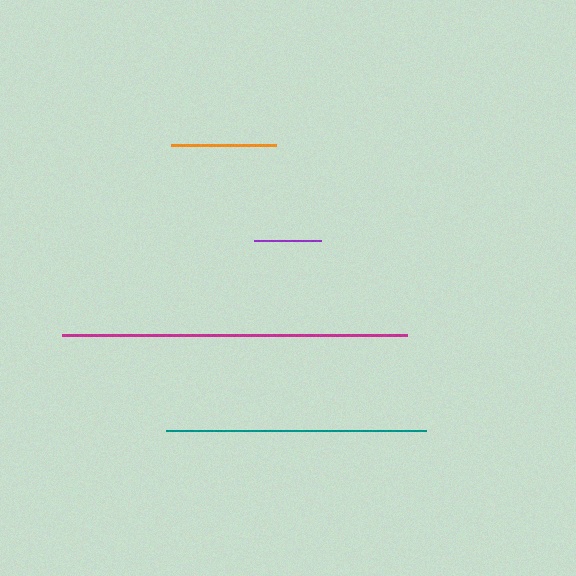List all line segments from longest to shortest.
From longest to shortest: magenta, teal, orange, purple.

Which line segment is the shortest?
The purple line is the shortest at approximately 67 pixels.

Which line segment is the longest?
The magenta line is the longest at approximately 345 pixels.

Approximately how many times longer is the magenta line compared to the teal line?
The magenta line is approximately 1.3 times the length of the teal line.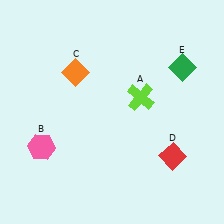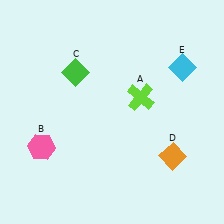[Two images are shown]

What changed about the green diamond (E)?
In Image 1, E is green. In Image 2, it changed to cyan.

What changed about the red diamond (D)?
In Image 1, D is red. In Image 2, it changed to orange.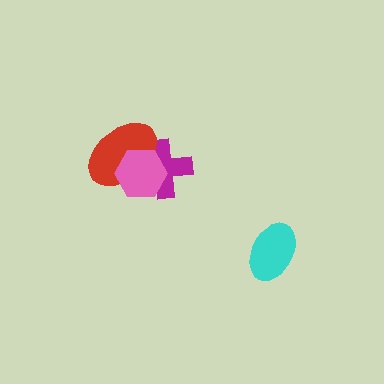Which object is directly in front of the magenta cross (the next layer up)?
The red ellipse is directly in front of the magenta cross.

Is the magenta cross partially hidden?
Yes, it is partially covered by another shape.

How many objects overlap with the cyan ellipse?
0 objects overlap with the cyan ellipse.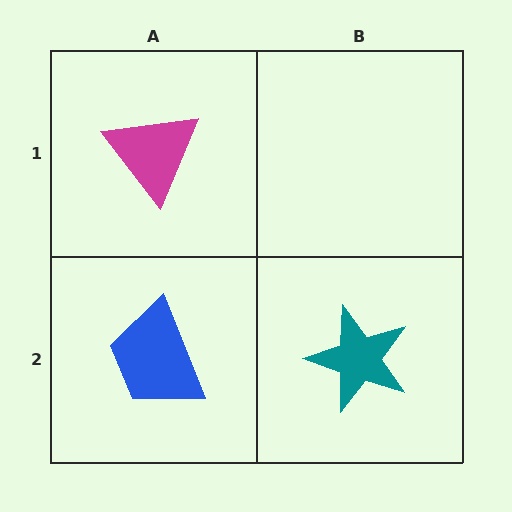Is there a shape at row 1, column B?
No, that cell is empty.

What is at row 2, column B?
A teal star.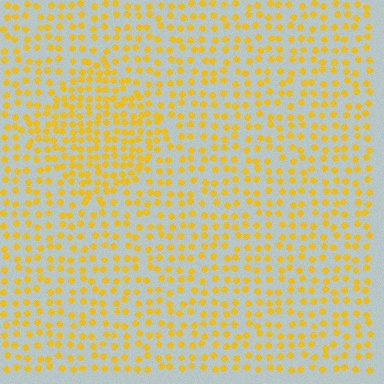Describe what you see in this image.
The image contains small yellow elements arranged at two different densities. A diamond-shaped region is visible where the elements are more densely packed than the surrounding area.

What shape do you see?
I see a diamond.